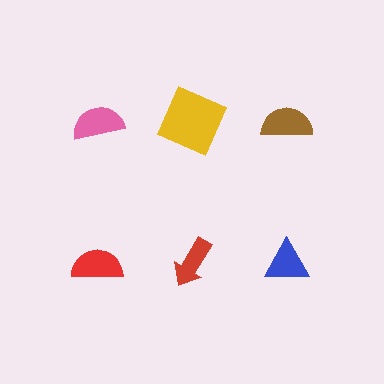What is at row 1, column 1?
A pink semicircle.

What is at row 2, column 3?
A blue triangle.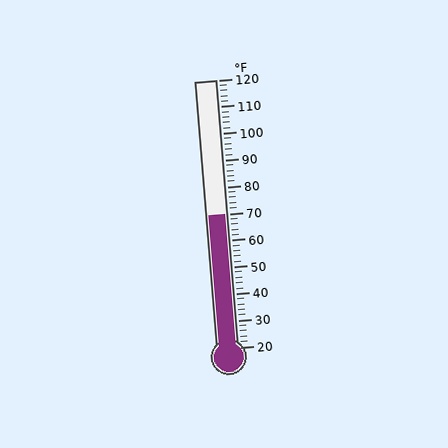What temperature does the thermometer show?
The thermometer shows approximately 70°F.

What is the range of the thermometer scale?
The thermometer scale ranges from 20°F to 120°F.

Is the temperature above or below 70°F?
The temperature is at 70°F.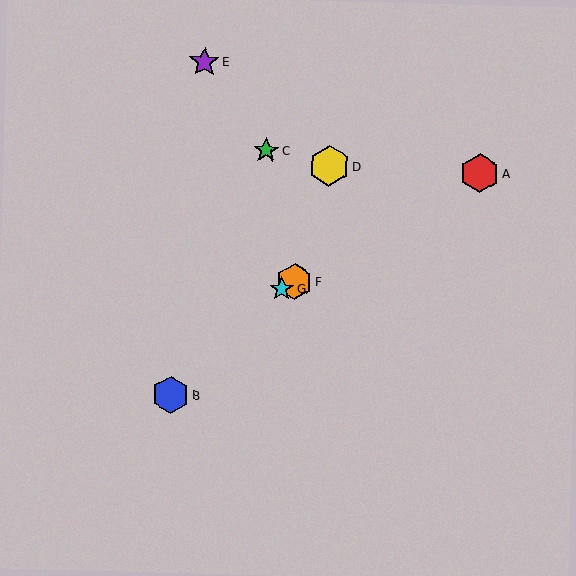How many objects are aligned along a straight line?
3 objects (A, F, G) are aligned along a straight line.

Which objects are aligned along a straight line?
Objects A, F, G are aligned along a straight line.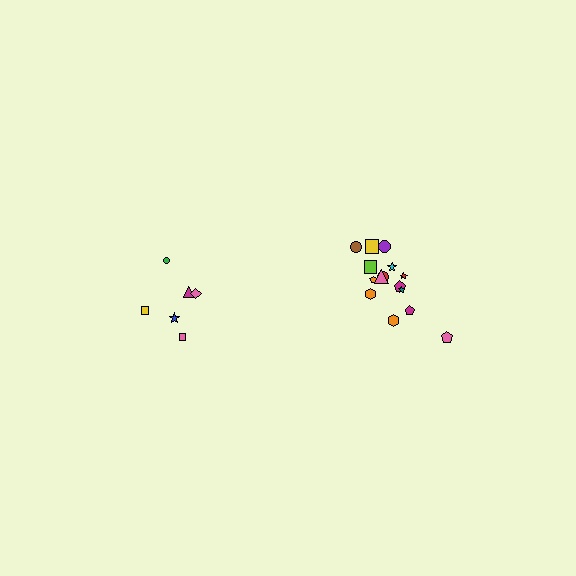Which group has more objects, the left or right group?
The right group.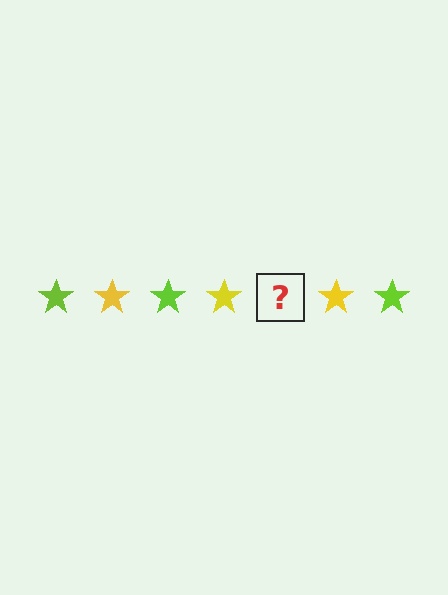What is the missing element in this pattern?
The missing element is a lime star.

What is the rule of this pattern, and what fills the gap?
The rule is that the pattern cycles through lime, yellow stars. The gap should be filled with a lime star.